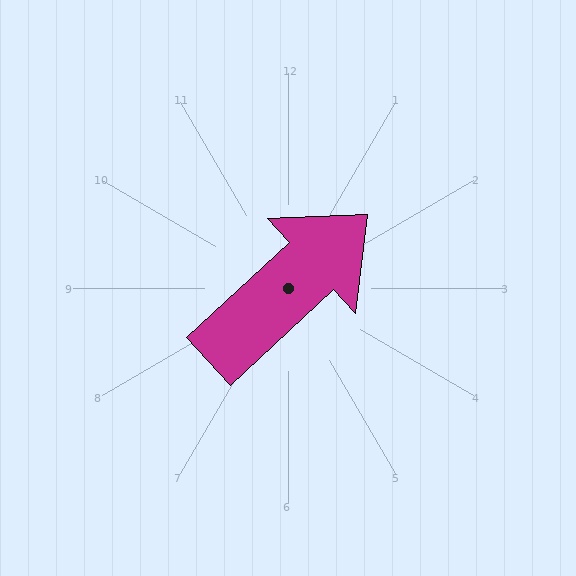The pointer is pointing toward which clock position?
Roughly 2 o'clock.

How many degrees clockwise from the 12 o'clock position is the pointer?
Approximately 47 degrees.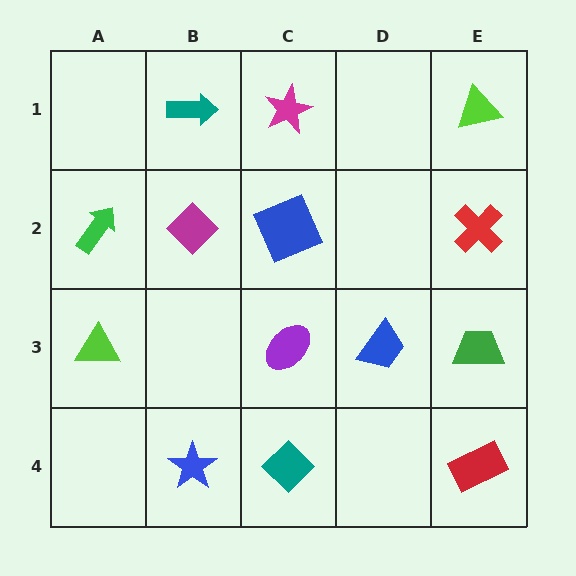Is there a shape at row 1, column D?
No, that cell is empty.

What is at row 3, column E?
A green trapezoid.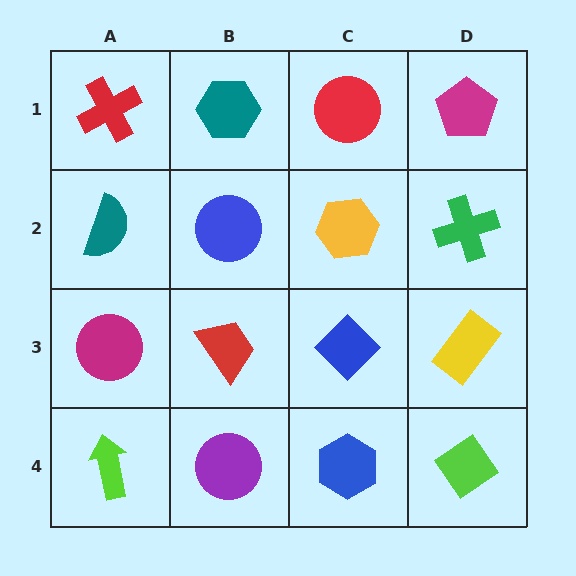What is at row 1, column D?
A magenta pentagon.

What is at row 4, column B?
A purple circle.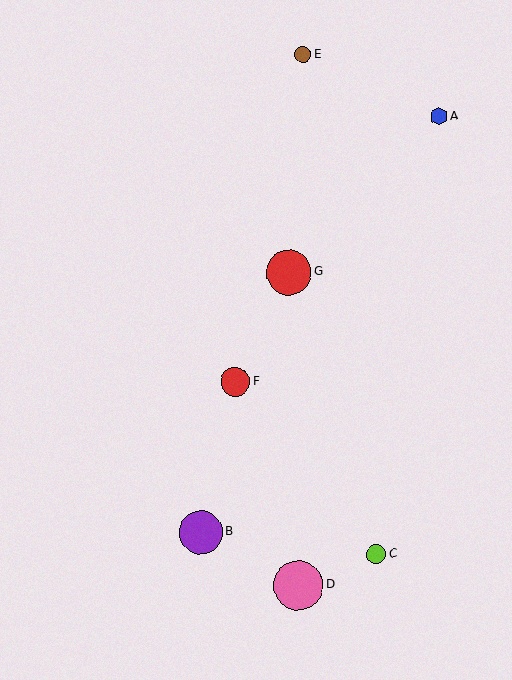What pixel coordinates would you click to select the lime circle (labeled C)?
Click at (376, 554) to select the lime circle C.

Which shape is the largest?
The pink circle (labeled D) is the largest.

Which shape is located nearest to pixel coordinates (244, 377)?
The red circle (labeled F) at (235, 382) is nearest to that location.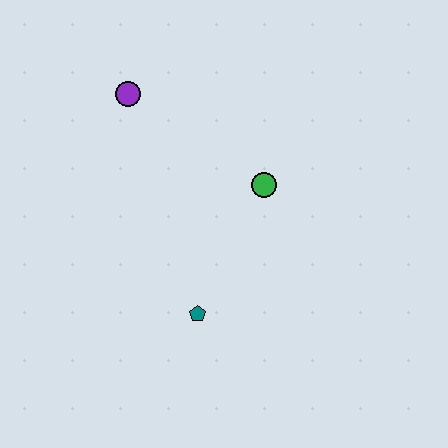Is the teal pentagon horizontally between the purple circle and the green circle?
Yes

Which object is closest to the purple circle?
The green circle is closest to the purple circle.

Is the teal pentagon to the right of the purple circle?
Yes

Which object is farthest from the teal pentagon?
The purple circle is farthest from the teal pentagon.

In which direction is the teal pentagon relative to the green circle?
The teal pentagon is below the green circle.